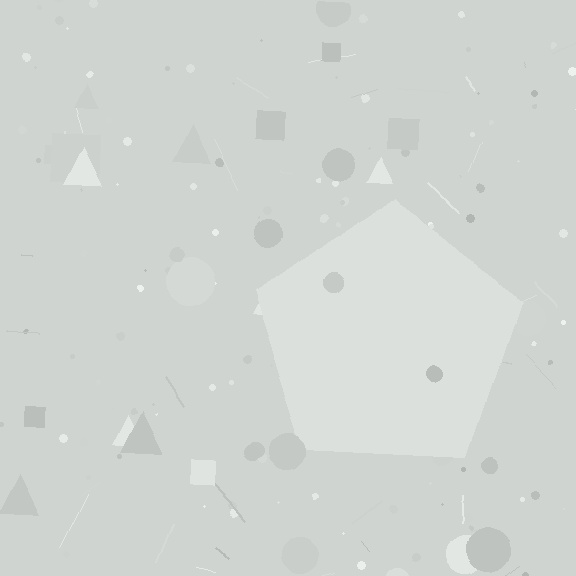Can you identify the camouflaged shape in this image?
The camouflaged shape is a pentagon.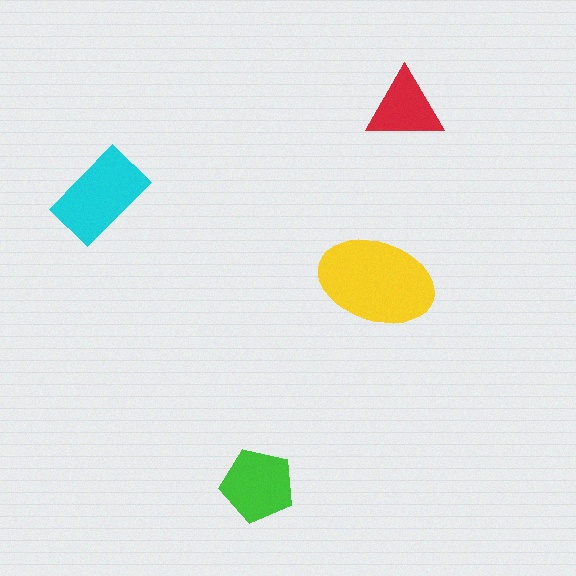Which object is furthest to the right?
The red triangle is rightmost.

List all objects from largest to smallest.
The yellow ellipse, the cyan rectangle, the green pentagon, the red triangle.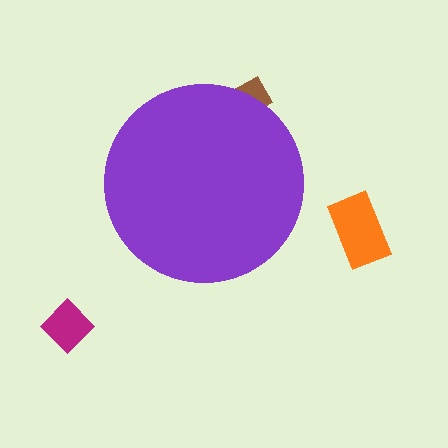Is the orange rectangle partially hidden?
No, the orange rectangle is fully visible.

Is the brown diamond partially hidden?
Yes, the brown diamond is partially hidden behind the purple circle.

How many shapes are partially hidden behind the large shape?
1 shape is partially hidden.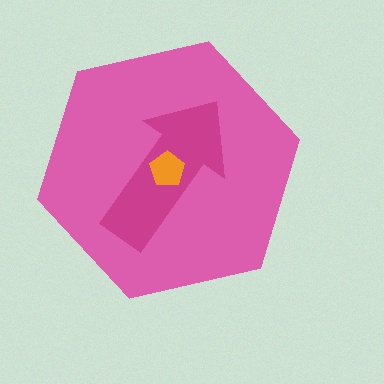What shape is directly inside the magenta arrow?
The orange pentagon.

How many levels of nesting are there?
3.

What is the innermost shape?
The orange pentagon.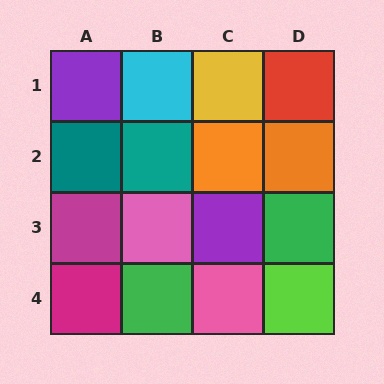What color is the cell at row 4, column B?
Green.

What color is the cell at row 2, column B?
Teal.